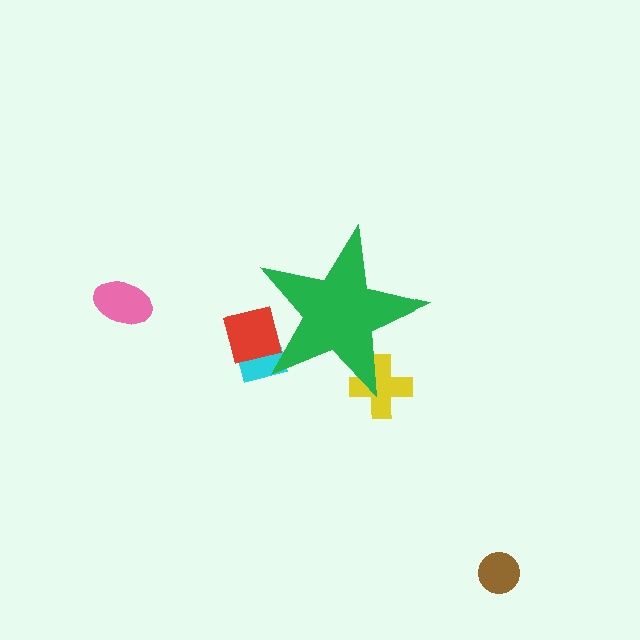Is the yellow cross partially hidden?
Yes, the yellow cross is partially hidden behind the green star.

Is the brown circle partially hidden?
No, the brown circle is fully visible.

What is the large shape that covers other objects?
A green star.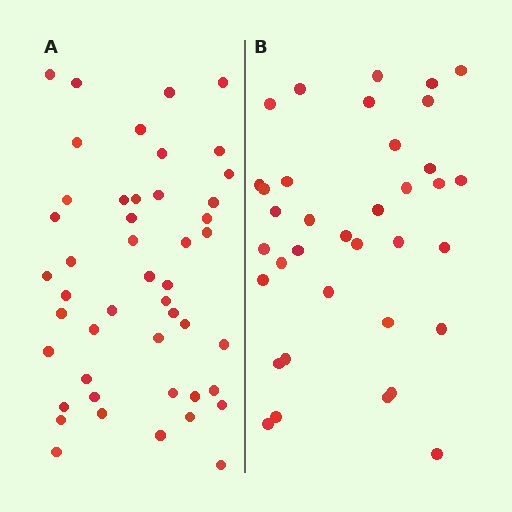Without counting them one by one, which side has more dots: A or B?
Region A (the left region) has more dots.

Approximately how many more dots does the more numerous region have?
Region A has roughly 12 or so more dots than region B.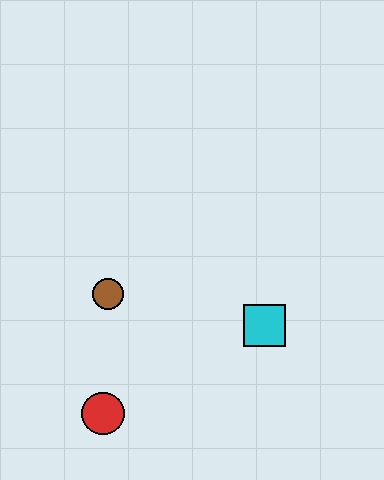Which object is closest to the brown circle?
The red circle is closest to the brown circle.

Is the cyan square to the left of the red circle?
No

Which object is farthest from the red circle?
The cyan square is farthest from the red circle.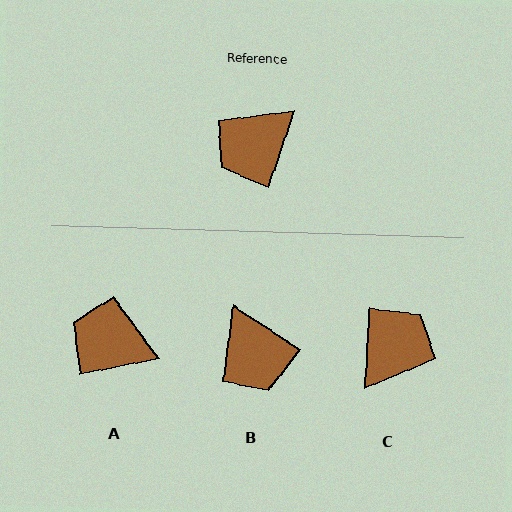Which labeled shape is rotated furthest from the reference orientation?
C, about 165 degrees away.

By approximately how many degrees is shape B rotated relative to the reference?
Approximately 75 degrees counter-clockwise.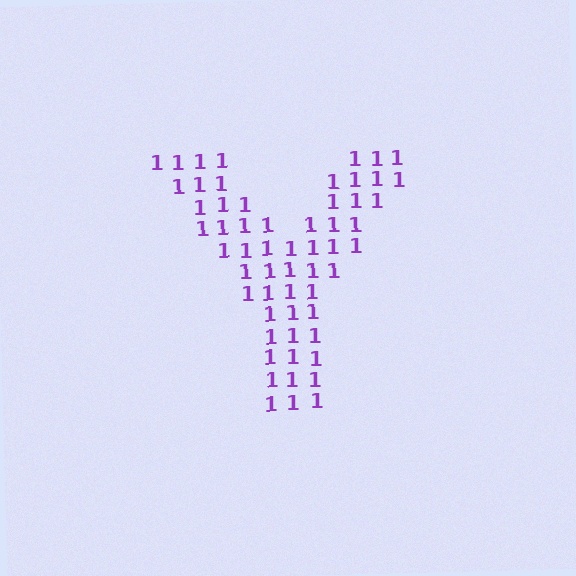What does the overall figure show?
The overall figure shows the letter Y.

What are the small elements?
The small elements are digit 1's.